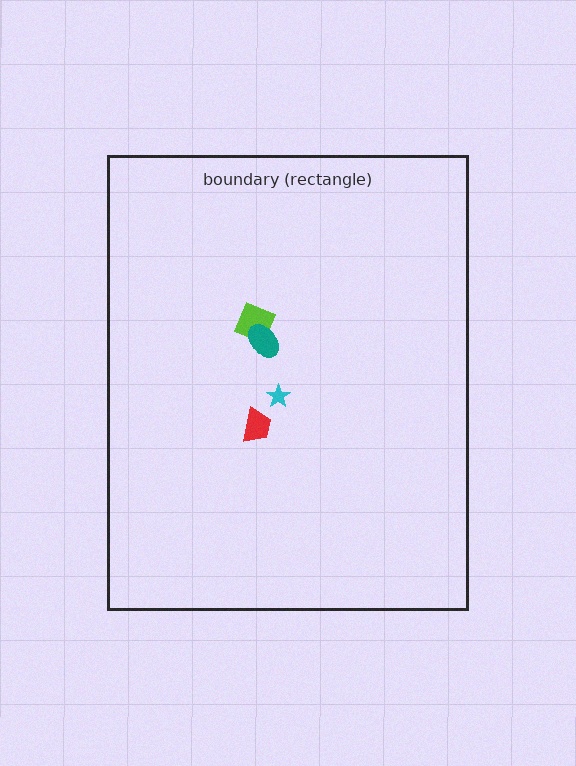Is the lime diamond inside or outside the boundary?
Inside.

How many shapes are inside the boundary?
4 inside, 0 outside.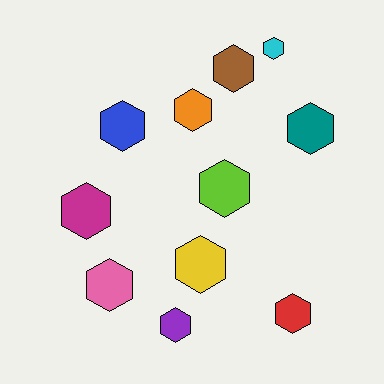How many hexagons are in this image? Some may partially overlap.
There are 11 hexagons.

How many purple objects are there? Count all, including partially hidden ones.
There is 1 purple object.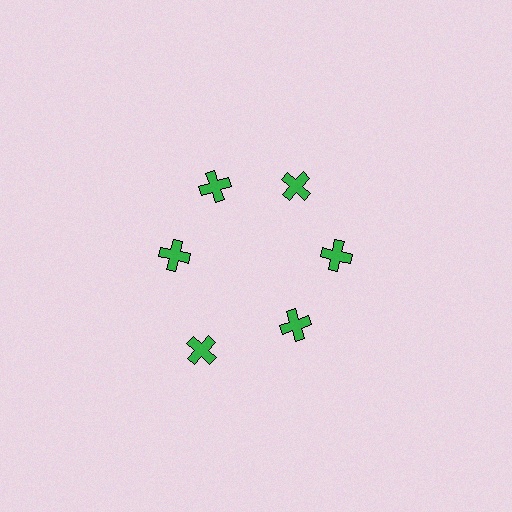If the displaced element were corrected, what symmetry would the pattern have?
It would have 6-fold rotational symmetry — the pattern would map onto itself every 60 degrees.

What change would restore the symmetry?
The symmetry would be restored by moving it inward, back onto the ring so that all 6 crosses sit at equal angles and equal distance from the center.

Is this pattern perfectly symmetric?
No. The 6 green crosses are arranged in a ring, but one element near the 7 o'clock position is pushed outward from the center, breaking the 6-fold rotational symmetry.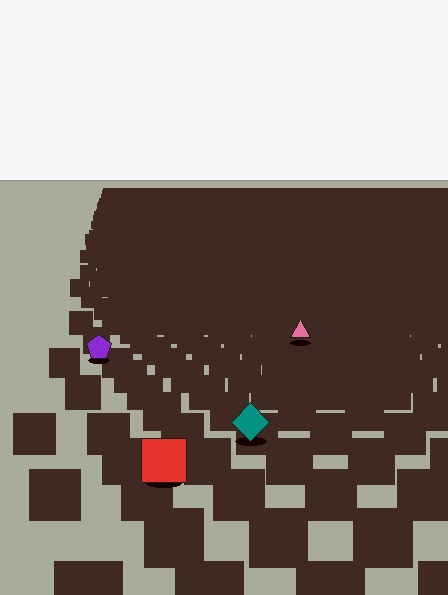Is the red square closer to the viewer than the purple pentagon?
Yes. The red square is closer — you can tell from the texture gradient: the ground texture is coarser near it.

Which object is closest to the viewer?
The red square is closest. The texture marks near it are larger and more spread out.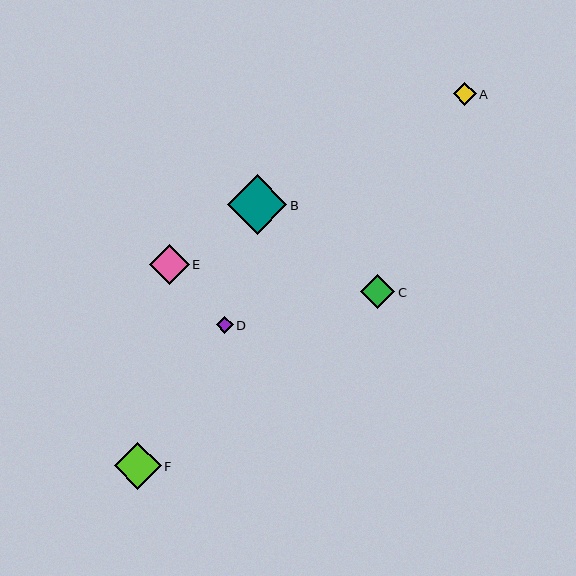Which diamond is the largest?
Diamond B is the largest with a size of approximately 59 pixels.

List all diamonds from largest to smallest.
From largest to smallest: B, F, E, C, A, D.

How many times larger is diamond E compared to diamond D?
Diamond E is approximately 2.3 times the size of diamond D.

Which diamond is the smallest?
Diamond D is the smallest with a size of approximately 17 pixels.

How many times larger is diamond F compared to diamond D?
Diamond F is approximately 2.8 times the size of diamond D.